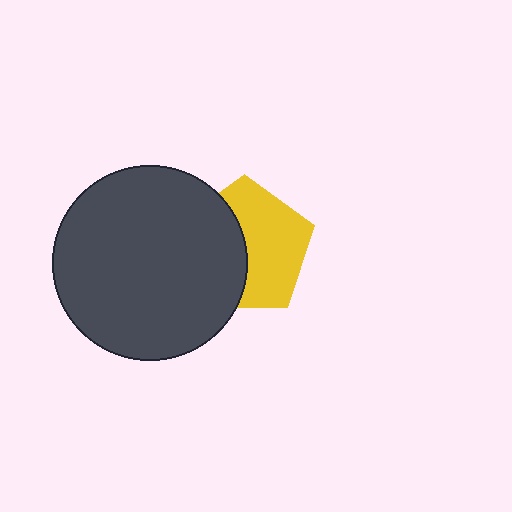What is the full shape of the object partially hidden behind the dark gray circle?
The partially hidden object is a yellow pentagon.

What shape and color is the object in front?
The object in front is a dark gray circle.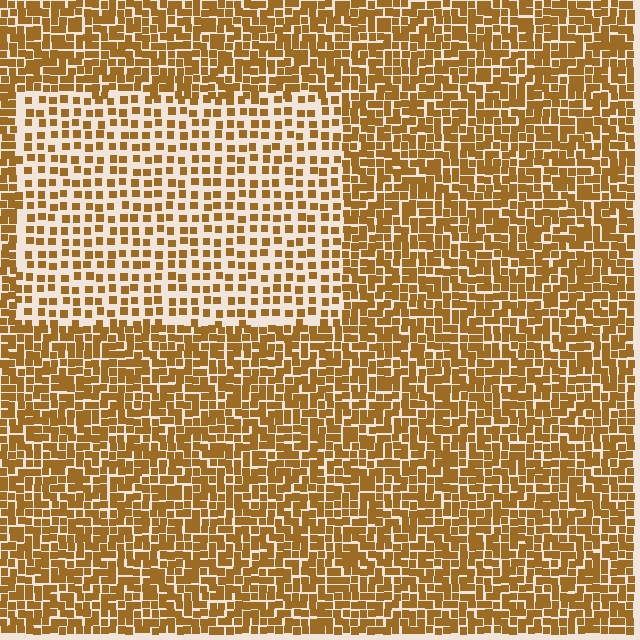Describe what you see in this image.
The image contains small brown elements arranged at two different densities. A rectangle-shaped region is visible where the elements are less densely packed than the surrounding area.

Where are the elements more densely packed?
The elements are more densely packed outside the rectangle boundary.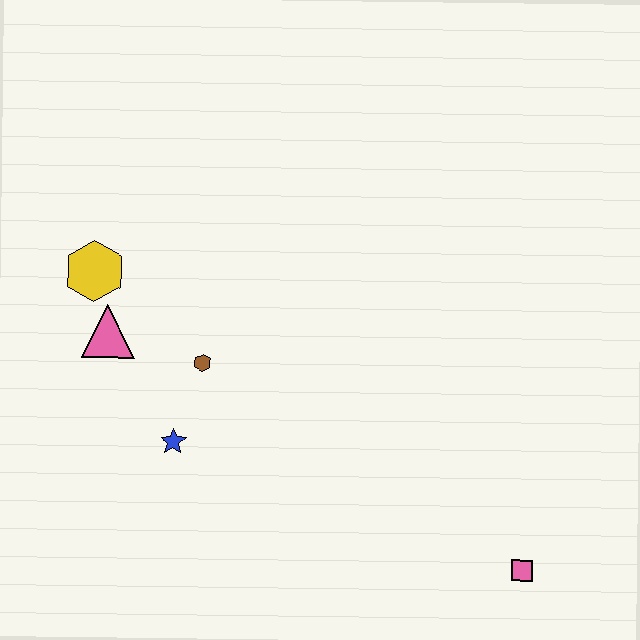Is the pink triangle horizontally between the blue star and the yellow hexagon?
Yes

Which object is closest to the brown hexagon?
The blue star is closest to the brown hexagon.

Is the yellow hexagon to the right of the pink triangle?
No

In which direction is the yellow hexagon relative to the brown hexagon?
The yellow hexagon is to the left of the brown hexagon.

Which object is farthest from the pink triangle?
The pink square is farthest from the pink triangle.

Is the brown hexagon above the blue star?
Yes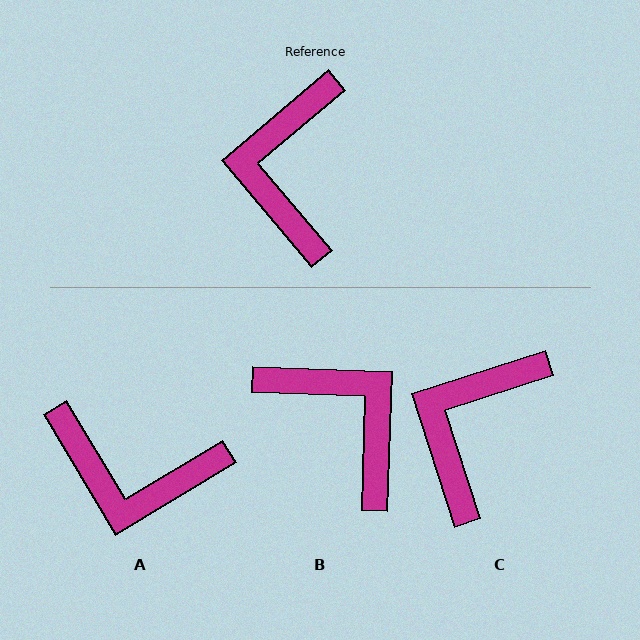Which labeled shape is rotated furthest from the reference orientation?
B, about 132 degrees away.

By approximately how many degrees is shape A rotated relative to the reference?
Approximately 81 degrees counter-clockwise.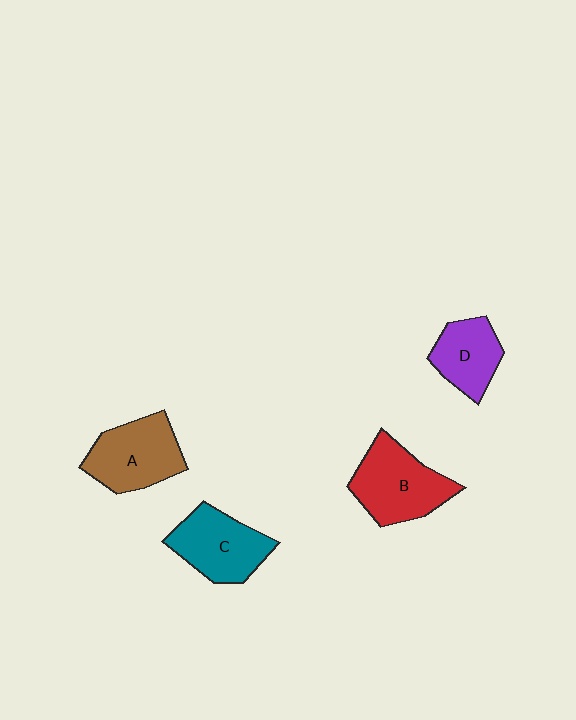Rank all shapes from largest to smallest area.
From largest to smallest: B (red), A (brown), C (teal), D (purple).